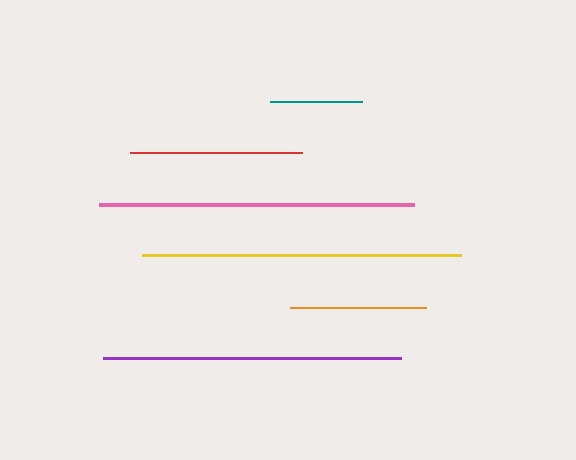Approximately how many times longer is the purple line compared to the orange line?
The purple line is approximately 2.2 times the length of the orange line.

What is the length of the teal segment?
The teal segment is approximately 91 pixels long.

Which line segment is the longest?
The yellow line is the longest at approximately 319 pixels.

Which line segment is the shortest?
The teal line is the shortest at approximately 91 pixels.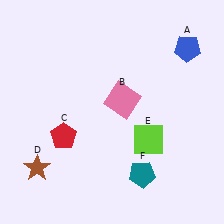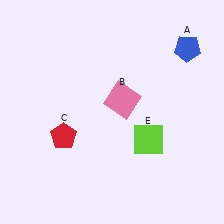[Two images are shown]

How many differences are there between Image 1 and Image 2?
There are 2 differences between the two images.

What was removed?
The teal pentagon (F), the brown star (D) were removed in Image 2.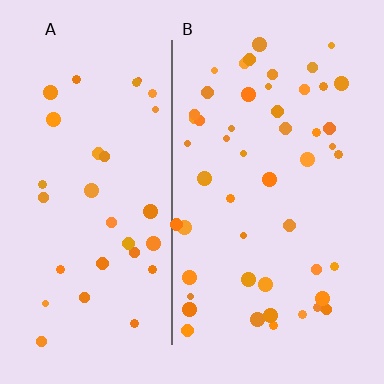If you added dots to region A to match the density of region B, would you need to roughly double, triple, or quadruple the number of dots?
Approximately double.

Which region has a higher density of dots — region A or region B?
B (the right).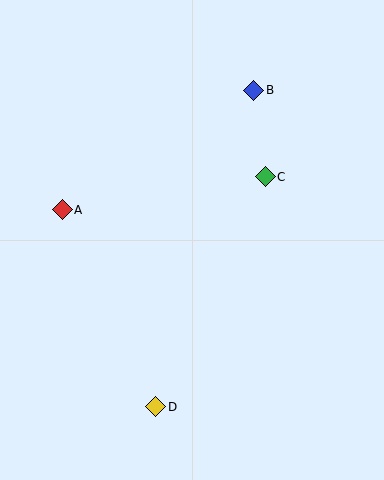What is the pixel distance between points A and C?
The distance between A and C is 205 pixels.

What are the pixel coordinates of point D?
Point D is at (156, 407).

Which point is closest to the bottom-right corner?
Point D is closest to the bottom-right corner.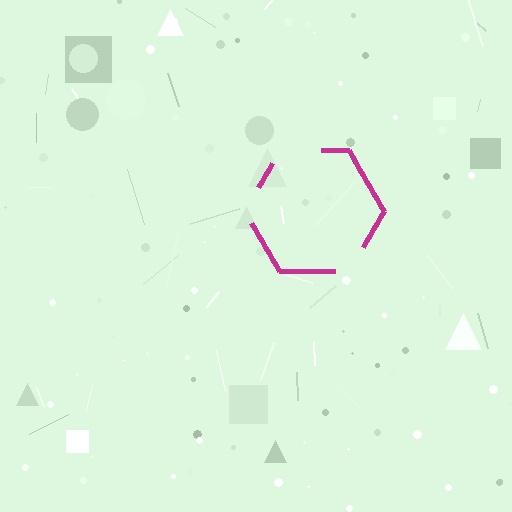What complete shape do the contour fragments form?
The contour fragments form a hexagon.